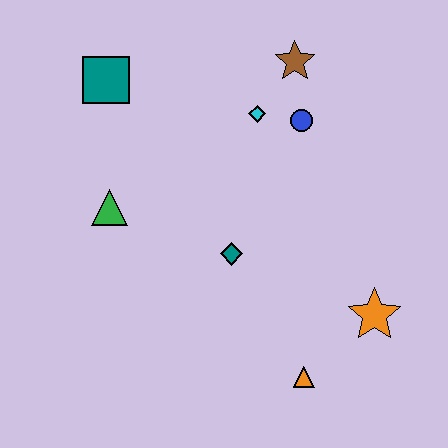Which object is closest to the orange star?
The orange triangle is closest to the orange star.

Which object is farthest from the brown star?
The orange triangle is farthest from the brown star.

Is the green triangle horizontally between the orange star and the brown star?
No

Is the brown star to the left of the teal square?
No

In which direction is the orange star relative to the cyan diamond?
The orange star is below the cyan diamond.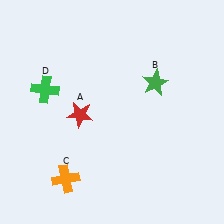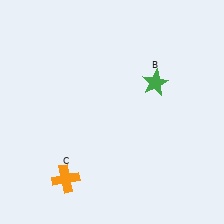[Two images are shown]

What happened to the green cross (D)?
The green cross (D) was removed in Image 2. It was in the top-left area of Image 1.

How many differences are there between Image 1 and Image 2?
There are 2 differences between the two images.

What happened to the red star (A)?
The red star (A) was removed in Image 2. It was in the bottom-left area of Image 1.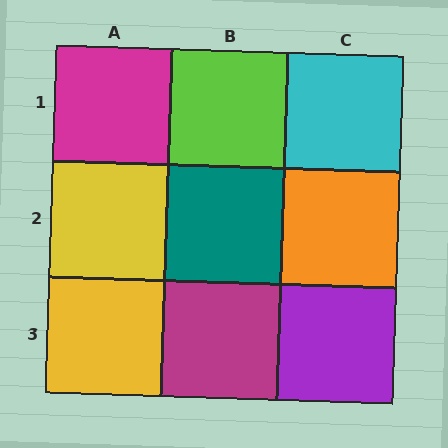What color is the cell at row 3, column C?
Purple.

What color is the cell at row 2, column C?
Orange.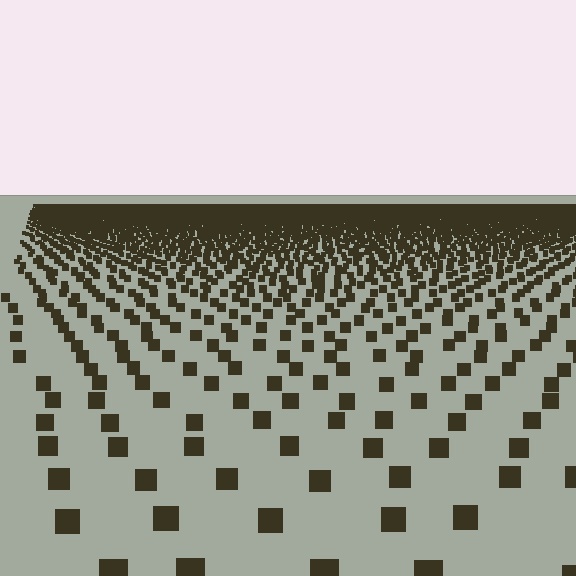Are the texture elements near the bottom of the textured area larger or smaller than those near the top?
Larger. Near the bottom, elements are closer to the viewer and appear at a bigger on-screen size.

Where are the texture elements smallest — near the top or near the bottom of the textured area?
Near the top.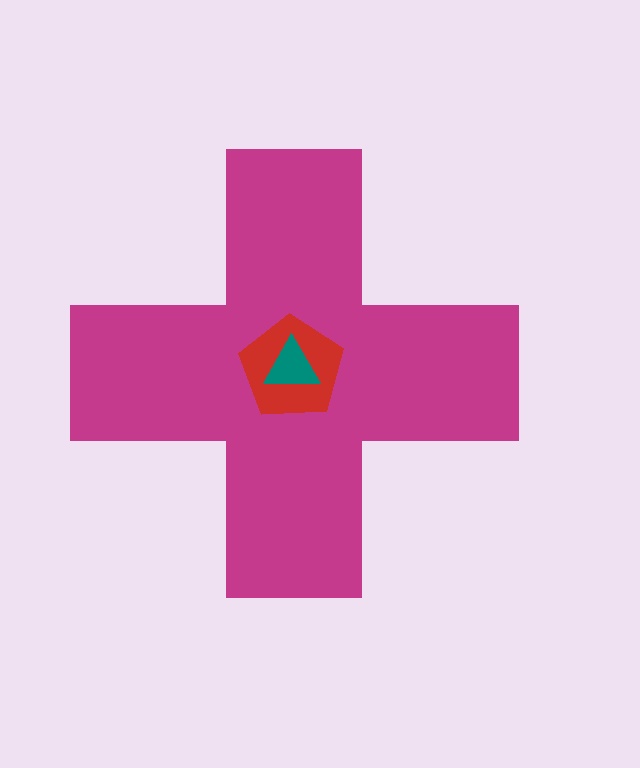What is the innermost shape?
The teal triangle.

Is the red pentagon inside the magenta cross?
Yes.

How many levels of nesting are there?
3.